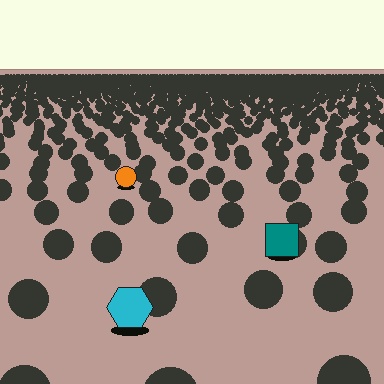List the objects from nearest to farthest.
From nearest to farthest: the cyan hexagon, the teal square, the orange circle.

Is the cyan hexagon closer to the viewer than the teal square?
Yes. The cyan hexagon is closer — you can tell from the texture gradient: the ground texture is coarser near it.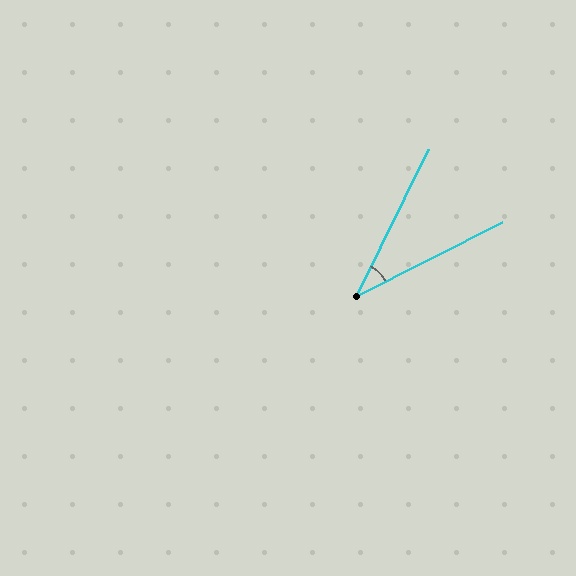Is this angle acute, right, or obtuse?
It is acute.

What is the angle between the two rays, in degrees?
Approximately 37 degrees.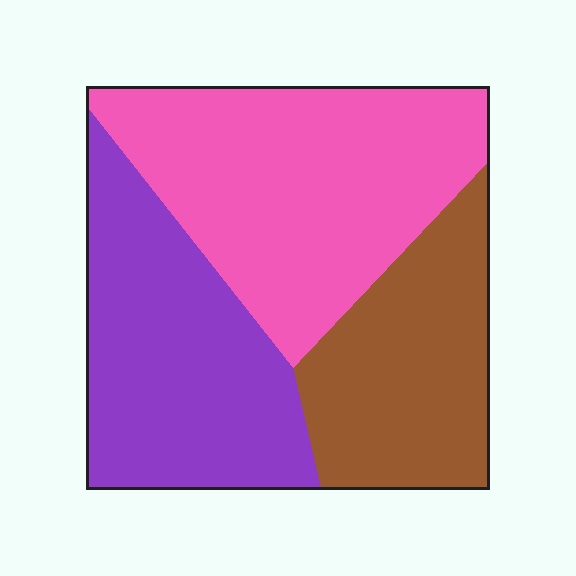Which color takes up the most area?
Pink, at roughly 40%.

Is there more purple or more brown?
Purple.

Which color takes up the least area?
Brown, at roughly 25%.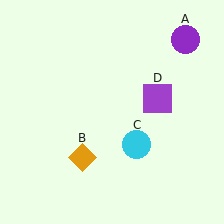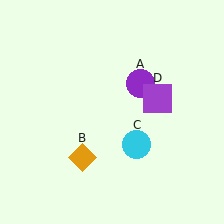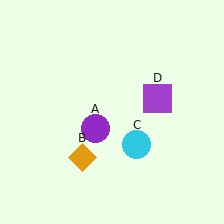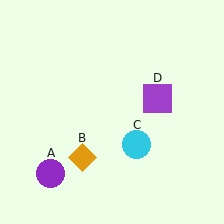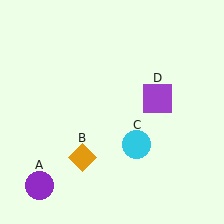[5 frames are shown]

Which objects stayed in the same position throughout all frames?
Orange diamond (object B) and cyan circle (object C) and purple square (object D) remained stationary.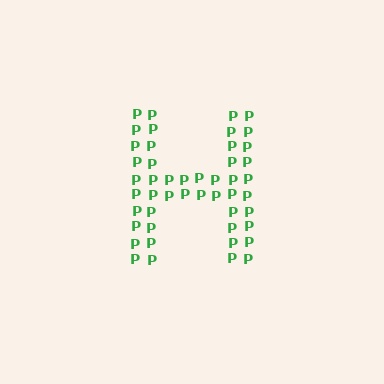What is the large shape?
The large shape is the letter H.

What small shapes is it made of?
It is made of small letter P's.